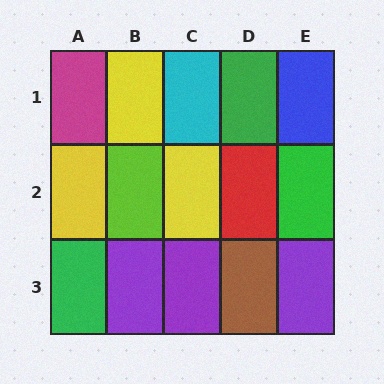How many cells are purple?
3 cells are purple.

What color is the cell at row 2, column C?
Yellow.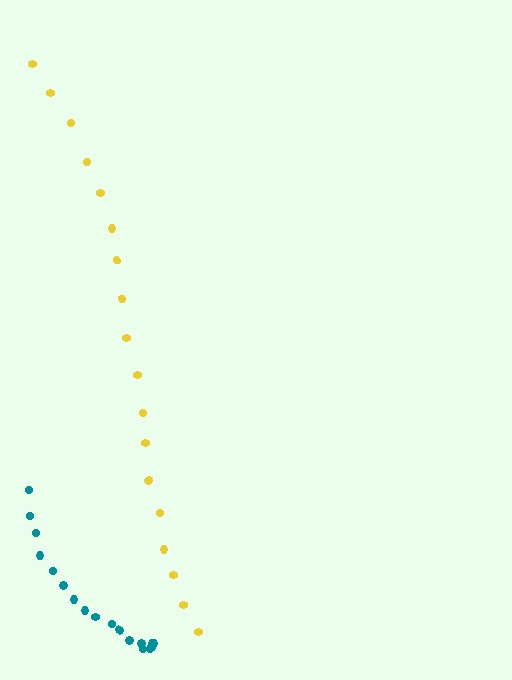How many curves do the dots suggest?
There are 2 distinct paths.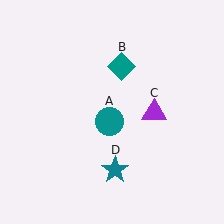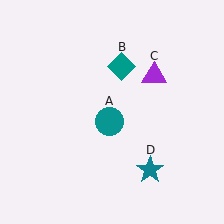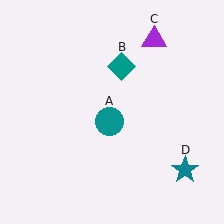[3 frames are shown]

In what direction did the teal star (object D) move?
The teal star (object D) moved right.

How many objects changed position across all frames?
2 objects changed position: purple triangle (object C), teal star (object D).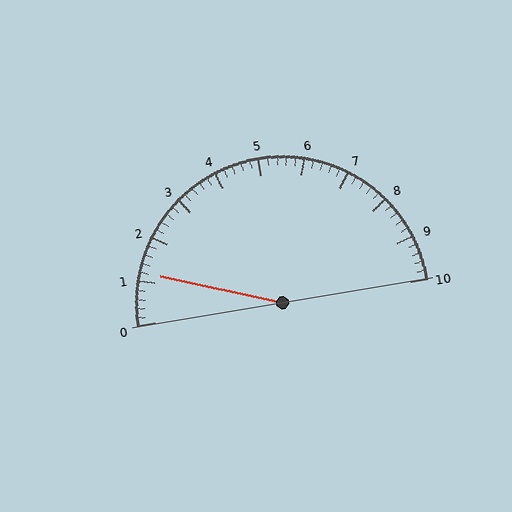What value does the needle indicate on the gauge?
The needle indicates approximately 1.2.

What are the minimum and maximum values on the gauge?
The gauge ranges from 0 to 10.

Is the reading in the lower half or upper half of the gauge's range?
The reading is in the lower half of the range (0 to 10).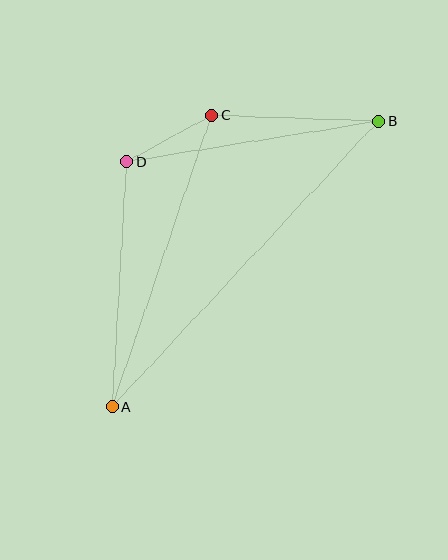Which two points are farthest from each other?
Points A and B are farthest from each other.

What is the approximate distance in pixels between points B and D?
The distance between B and D is approximately 255 pixels.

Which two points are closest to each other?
Points C and D are closest to each other.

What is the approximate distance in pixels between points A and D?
The distance between A and D is approximately 246 pixels.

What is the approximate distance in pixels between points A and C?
The distance between A and C is approximately 308 pixels.